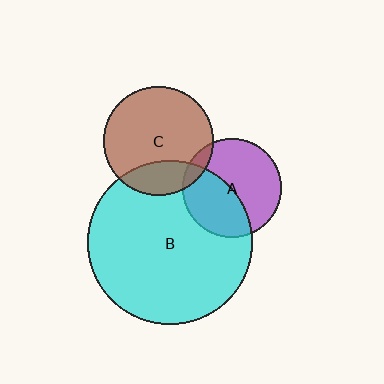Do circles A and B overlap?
Yes.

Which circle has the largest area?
Circle B (cyan).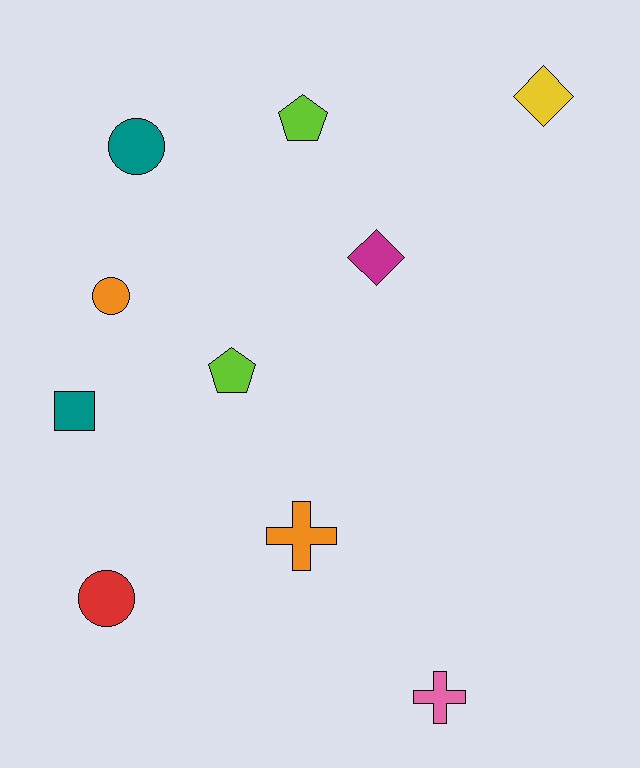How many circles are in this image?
There are 3 circles.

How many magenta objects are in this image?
There is 1 magenta object.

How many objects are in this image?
There are 10 objects.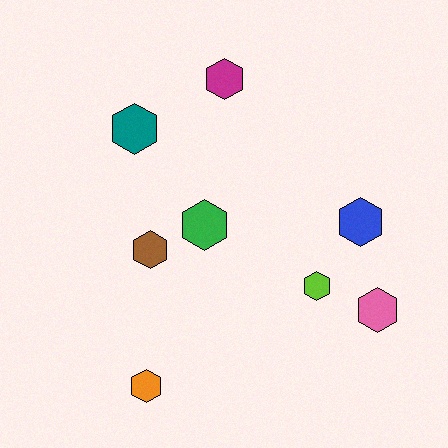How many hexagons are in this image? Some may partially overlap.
There are 8 hexagons.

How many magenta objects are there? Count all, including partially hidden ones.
There is 1 magenta object.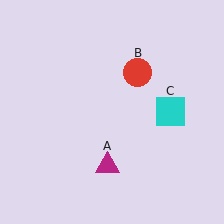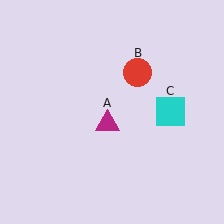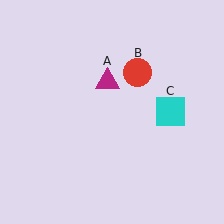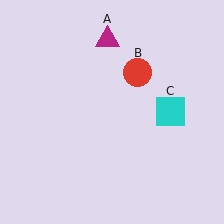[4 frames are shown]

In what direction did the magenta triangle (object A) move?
The magenta triangle (object A) moved up.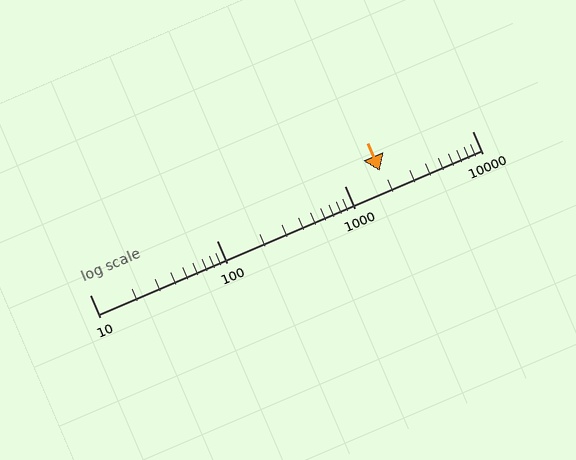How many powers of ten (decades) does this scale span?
The scale spans 3 decades, from 10 to 10000.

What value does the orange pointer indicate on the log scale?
The pointer indicates approximately 1900.